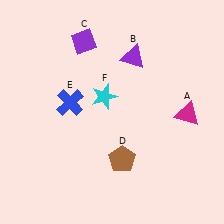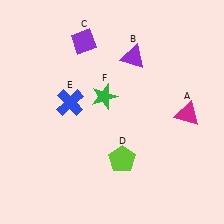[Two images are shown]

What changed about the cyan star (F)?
In Image 1, F is cyan. In Image 2, it changed to green.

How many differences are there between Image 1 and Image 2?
There are 2 differences between the two images.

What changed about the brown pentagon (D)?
In Image 1, D is brown. In Image 2, it changed to lime.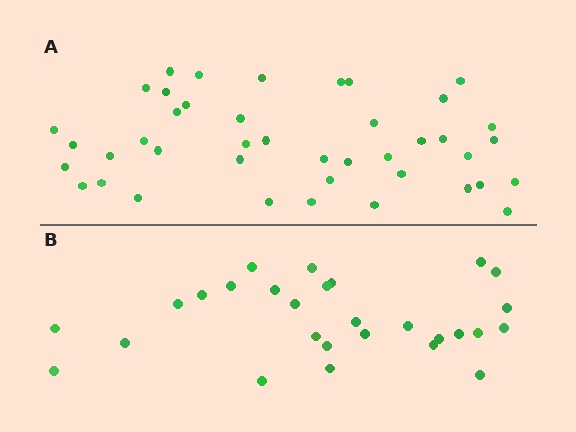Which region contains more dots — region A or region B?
Region A (the top region) has more dots.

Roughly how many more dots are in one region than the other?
Region A has approximately 15 more dots than region B.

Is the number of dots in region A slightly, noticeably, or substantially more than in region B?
Region A has substantially more. The ratio is roughly 1.5 to 1.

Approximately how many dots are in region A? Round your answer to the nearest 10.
About 40 dots. (The exact count is 42, which rounds to 40.)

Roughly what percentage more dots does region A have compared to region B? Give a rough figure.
About 50% more.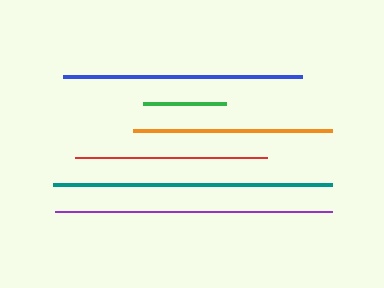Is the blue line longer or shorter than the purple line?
The purple line is longer than the blue line.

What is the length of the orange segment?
The orange segment is approximately 198 pixels long.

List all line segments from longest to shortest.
From longest to shortest: teal, purple, blue, orange, red, green.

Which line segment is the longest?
The teal line is the longest at approximately 279 pixels.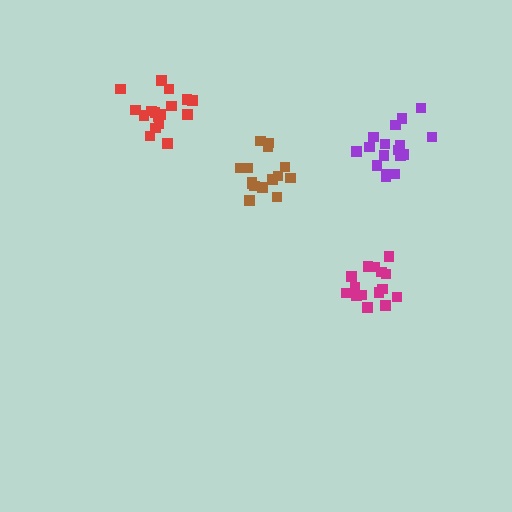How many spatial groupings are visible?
There are 4 spatial groupings.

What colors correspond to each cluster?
The clusters are colored: brown, purple, magenta, red.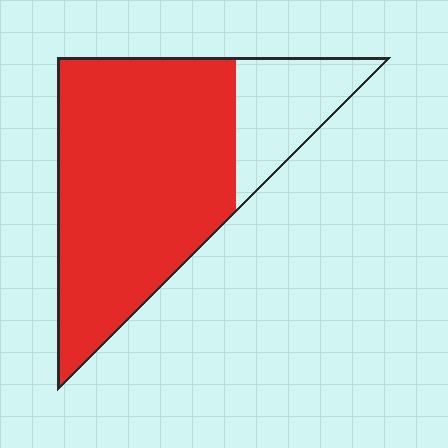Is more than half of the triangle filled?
Yes.